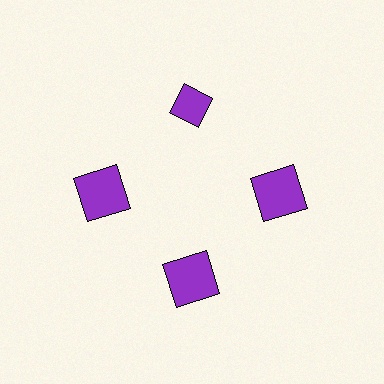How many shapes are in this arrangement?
There are 4 shapes arranged in a ring pattern.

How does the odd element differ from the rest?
It has a different shape: diamond instead of square.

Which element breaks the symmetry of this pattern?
The purple diamond at roughly the 12 o'clock position breaks the symmetry. All other shapes are purple squares.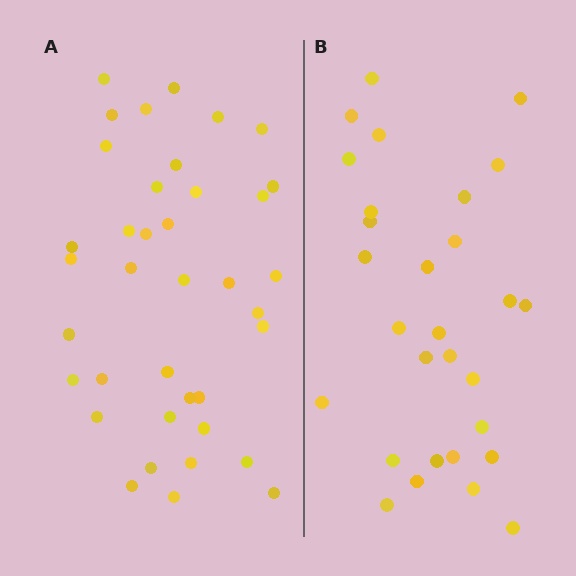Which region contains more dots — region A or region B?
Region A (the left region) has more dots.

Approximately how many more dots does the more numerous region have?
Region A has roughly 8 or so more dots than region B.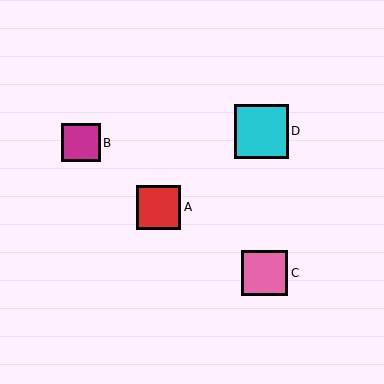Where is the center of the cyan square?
The center of the cyan square is at (261, 131).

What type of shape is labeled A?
Shape A is a red square.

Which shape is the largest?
The cyan square (labeled D) is the largest.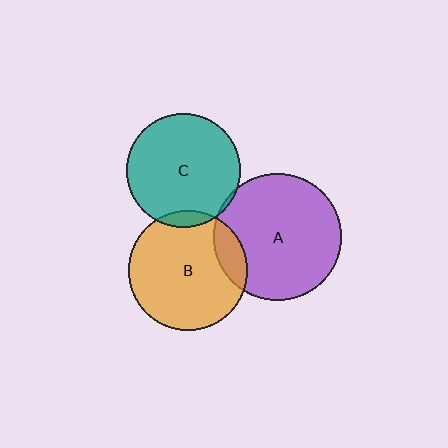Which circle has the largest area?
Circle A (purple).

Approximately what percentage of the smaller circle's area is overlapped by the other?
Approximately 5%.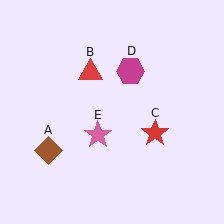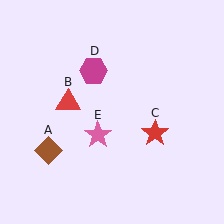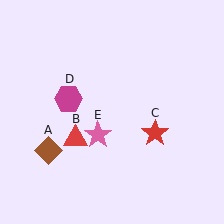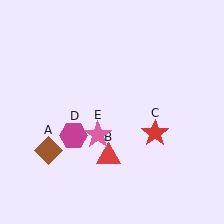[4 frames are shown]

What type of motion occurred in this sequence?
The red triangle (object B), magenta hexagon (object D) rotated counterclockwise around the center of the scene.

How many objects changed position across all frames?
2 objects changed position: red triangle (object B), magenta hexagon (object D).